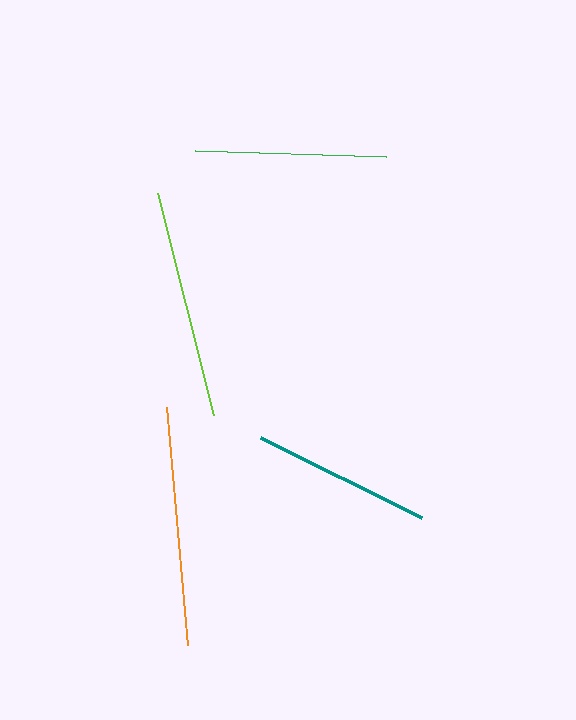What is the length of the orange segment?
The orange segment is approximately 239 pixels long.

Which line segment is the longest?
The orange line is the longest at approximately 239 pixels.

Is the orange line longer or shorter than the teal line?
The orange line is longer than the teal line.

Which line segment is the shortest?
The teal line is the shortest at approximately 180 pixels.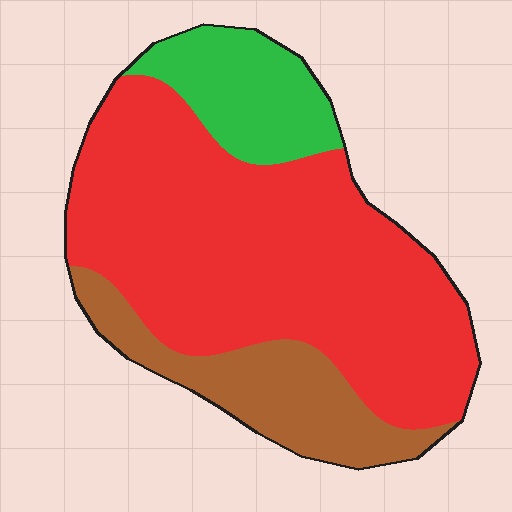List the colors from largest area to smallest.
From largest to smallest: red, brown, green.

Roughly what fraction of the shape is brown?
Brown covers about 20% of the shape.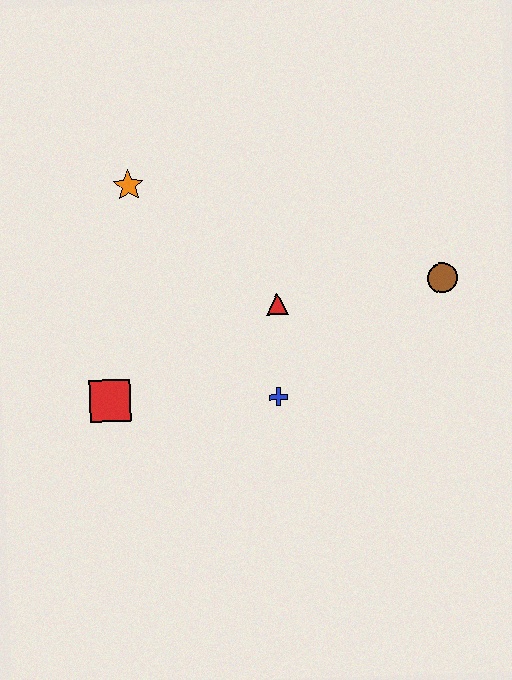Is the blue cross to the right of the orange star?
Yes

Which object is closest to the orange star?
The red triangle is closest to the orange star.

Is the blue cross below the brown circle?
Yes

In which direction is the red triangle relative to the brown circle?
The red triangle is to the left of the brown circle.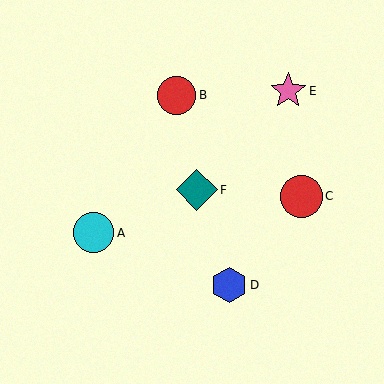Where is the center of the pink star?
The center of the pink star is at (288, 91).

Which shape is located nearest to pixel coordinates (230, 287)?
The blue hexagon (labeled D) at (229, 285) is nearest to that location.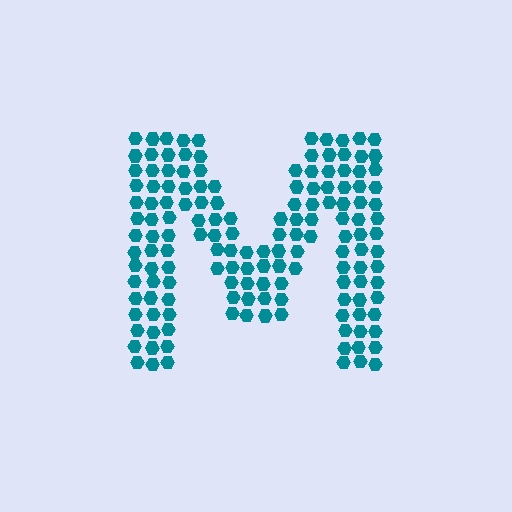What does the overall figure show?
The overall figure shows the letter M.